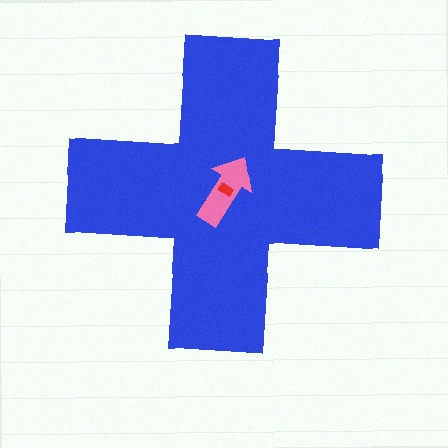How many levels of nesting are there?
3.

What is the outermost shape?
The blue cross.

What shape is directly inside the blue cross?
The pink arrow.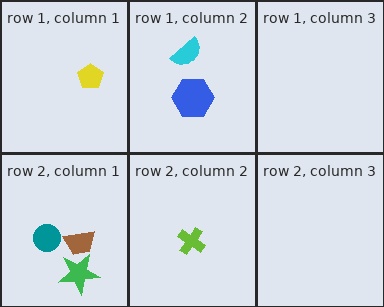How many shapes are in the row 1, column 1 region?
1.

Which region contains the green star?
The row 2, column 1 region.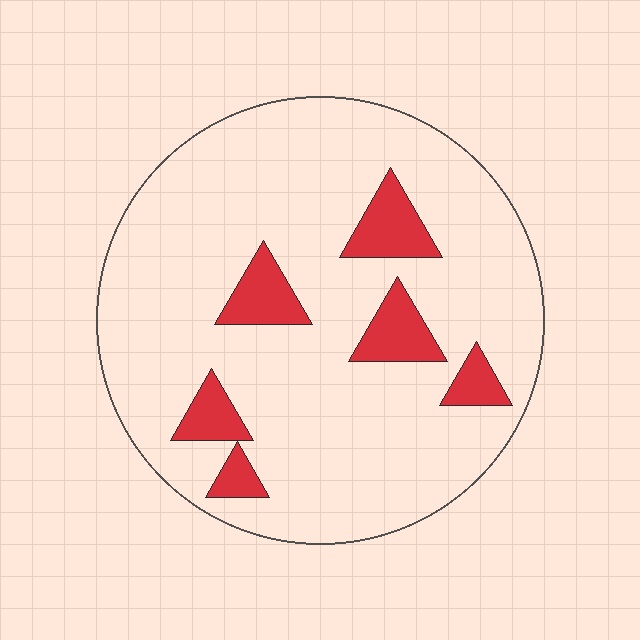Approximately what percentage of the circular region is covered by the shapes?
Approximately 15%.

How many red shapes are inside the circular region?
6.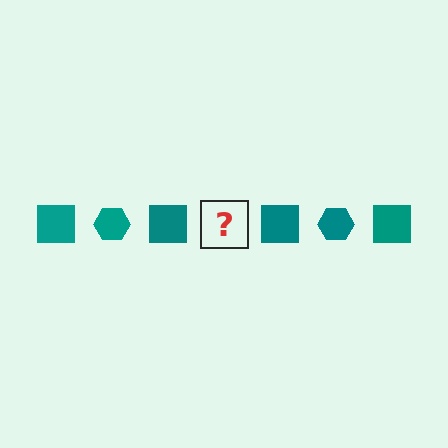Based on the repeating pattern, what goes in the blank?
The blank should be a teal hexagon.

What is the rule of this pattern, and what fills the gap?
The rule is that the pattern cycles through square, hexagon shapes in teal. The gap should be filled with a teal hexagon.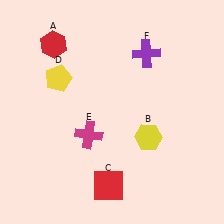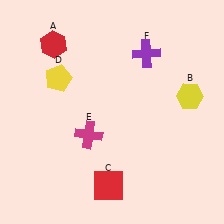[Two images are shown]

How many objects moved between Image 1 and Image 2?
1 object moved between the two images.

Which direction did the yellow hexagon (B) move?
The yellow hexagon (B) moved right.